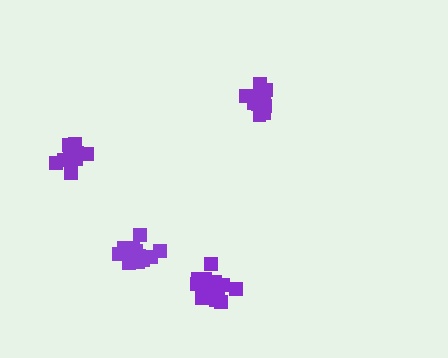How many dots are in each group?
Group 1: 14 dots, Group 2: 15 dots, Group 3: 10 dots, Group 4: 12 dots (51 total).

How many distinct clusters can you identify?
There are 4 distinct clusters.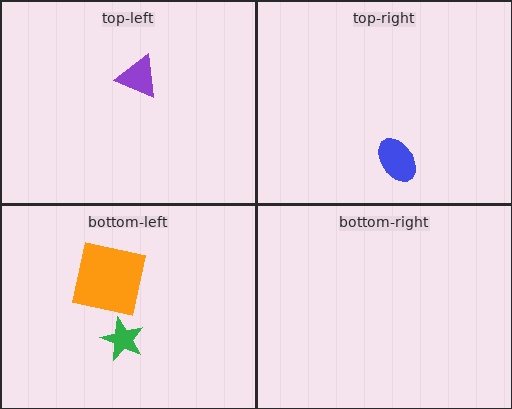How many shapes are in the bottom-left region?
2.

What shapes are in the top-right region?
The blue ellipse.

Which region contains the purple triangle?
The top-left region.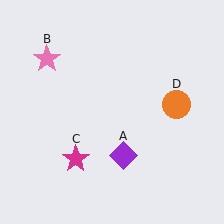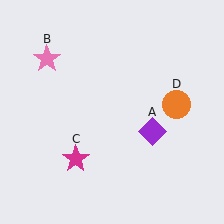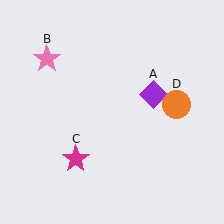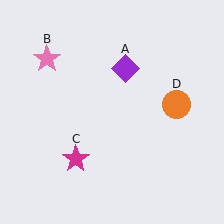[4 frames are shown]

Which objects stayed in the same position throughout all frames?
Pink star (object B) and magenta star (object C) and orange circle (object D) remained stationary.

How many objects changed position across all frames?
1 object changed position: purple diamond (object A).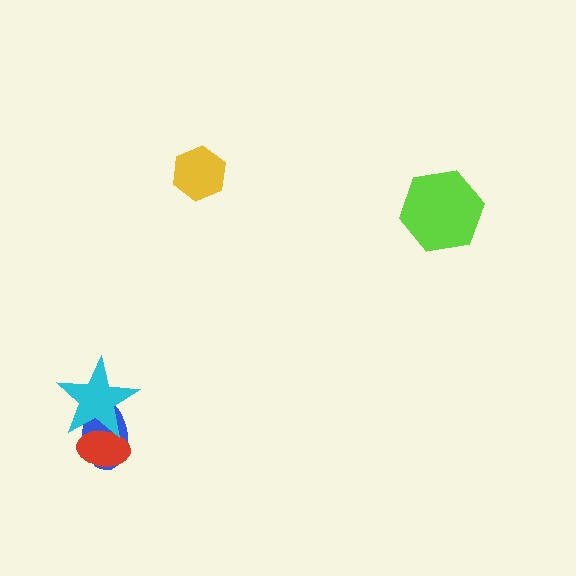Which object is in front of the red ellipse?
The cyan star is in front of the red ellipse.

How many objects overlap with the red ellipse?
2 objects overlap with the red ellipse.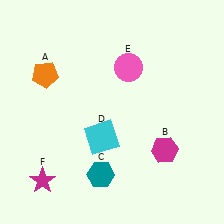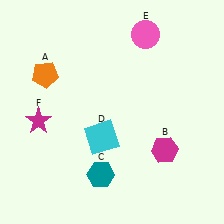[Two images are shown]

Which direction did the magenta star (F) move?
The magenta star (F) moved up.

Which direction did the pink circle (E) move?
The pink circle (E) moved up.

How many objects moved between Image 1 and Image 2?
2 objects moved between the two images.